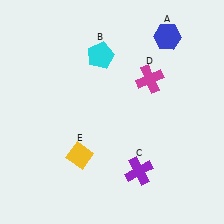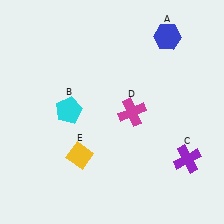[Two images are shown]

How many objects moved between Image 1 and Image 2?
3 objects moved between the two images.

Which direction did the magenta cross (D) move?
The magenta cross (D) moved down.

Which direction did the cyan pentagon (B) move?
The cyan pentagon (B) moved down.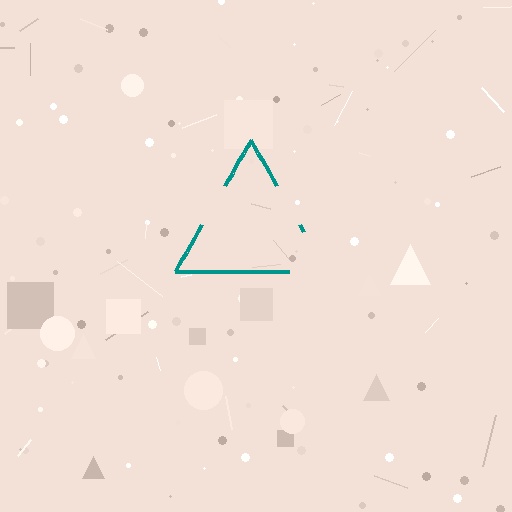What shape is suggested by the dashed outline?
The dashed outline suggests a triangle.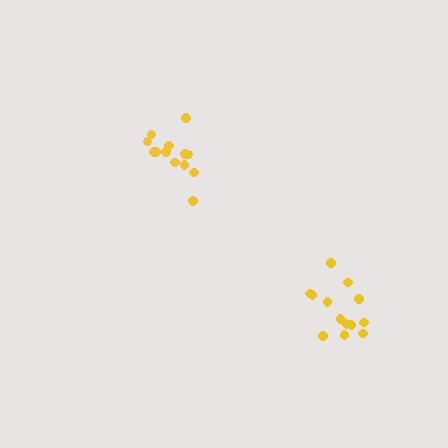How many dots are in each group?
Group 1: 13 dots, Group 2: 13 dots (26 total).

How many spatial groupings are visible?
There are 2 spatial groupings.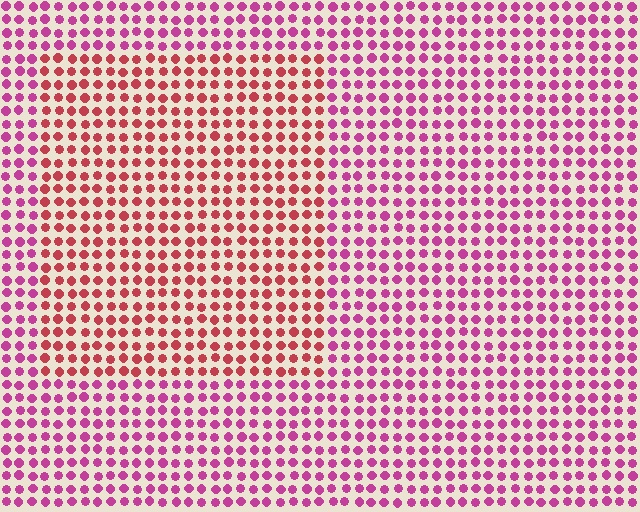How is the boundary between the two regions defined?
The boundary is defined purely by a slight shift in hue (about 35 degrees). Spacing, size, and orientation are identical on both sides.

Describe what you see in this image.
The image is filled with small magenta elements in a uniform arrangement. A rectangle-shaped region is visible where the elements are tinted to a slightly different hue, forming a subtle color boundary.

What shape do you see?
I see a rectangle.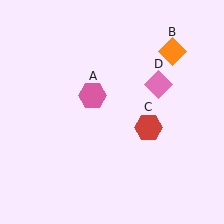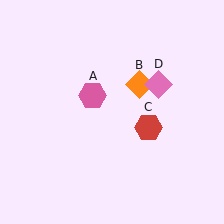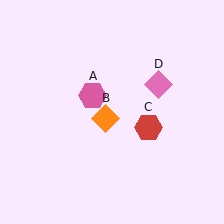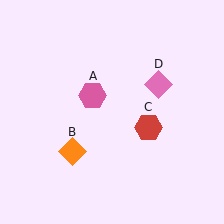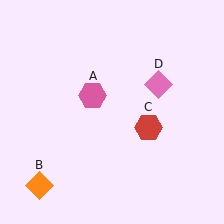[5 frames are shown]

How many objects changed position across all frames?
1 object changed position: orange diamond (object B).